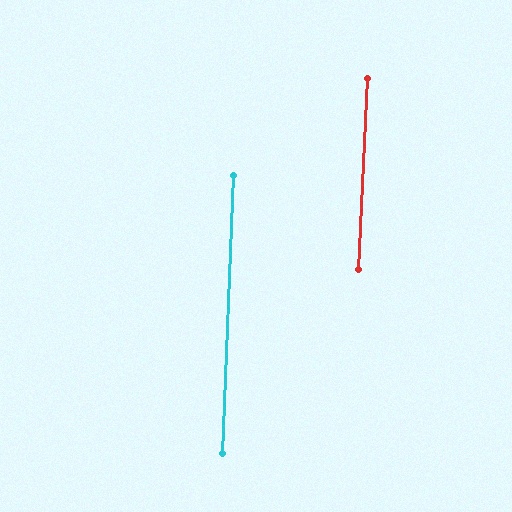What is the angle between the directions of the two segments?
Approximately 0 degrees.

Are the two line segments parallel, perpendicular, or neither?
Parallel — their directions differ by only 0.3°.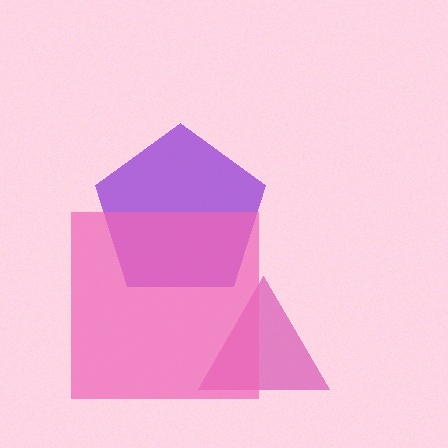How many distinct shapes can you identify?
There are 3 distinct shapes: a purple pentagon, a magenta triangle, a pink square.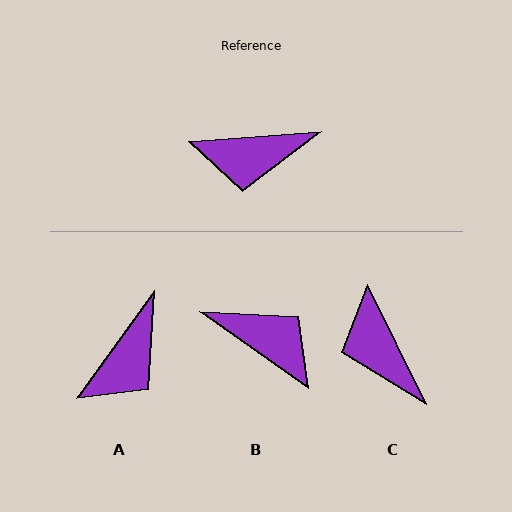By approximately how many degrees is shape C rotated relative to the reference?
Approximately 68 degrees clockwise.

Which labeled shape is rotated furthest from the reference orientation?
B, about 141 degrees away.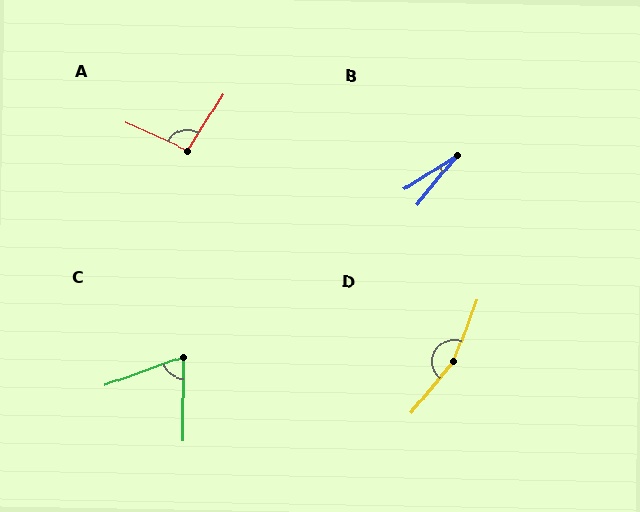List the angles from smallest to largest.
B (18°), C (70°), A (97°), D (161°).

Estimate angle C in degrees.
Approximately 70 degrees.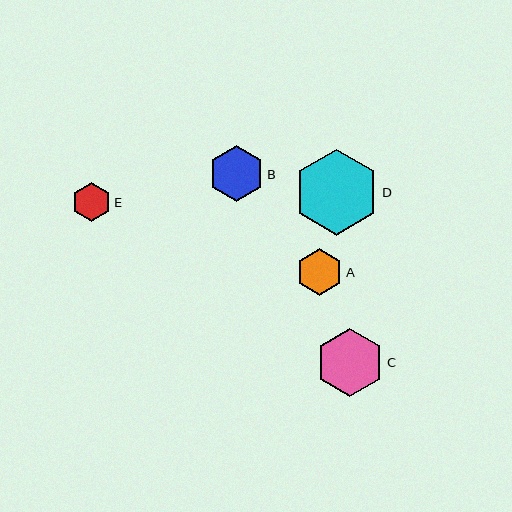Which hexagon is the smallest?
Hexagon E is the smallest with a size of approximately 39 pixels.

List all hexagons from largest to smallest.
From largest to smallest: D, C, B, A, E.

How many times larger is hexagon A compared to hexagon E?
Hexagon A is approximately 1.2 times the size of hexagon E.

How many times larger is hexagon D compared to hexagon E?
Hexagon D is approximately 2.2 times the size of hexagon E.